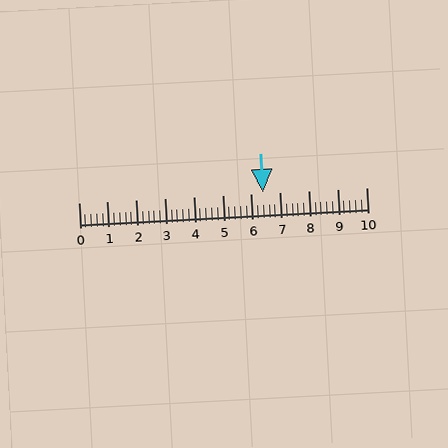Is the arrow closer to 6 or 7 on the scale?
The arrow is closer to 6.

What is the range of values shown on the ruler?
The ruler shows values from 0 to 10.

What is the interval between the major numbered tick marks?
The major tick marks are spaced 1 units apart.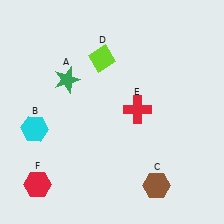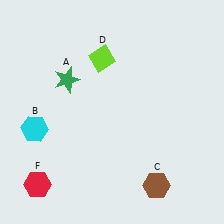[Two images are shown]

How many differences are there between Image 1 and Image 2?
There is 1 difference between the two images.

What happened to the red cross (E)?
The red cross (E) was removed in Image 2. It was in the top-right area of Image 1.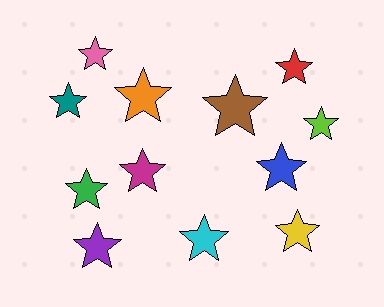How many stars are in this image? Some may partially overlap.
There are 12 stars.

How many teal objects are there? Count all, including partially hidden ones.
There is 1 teal object.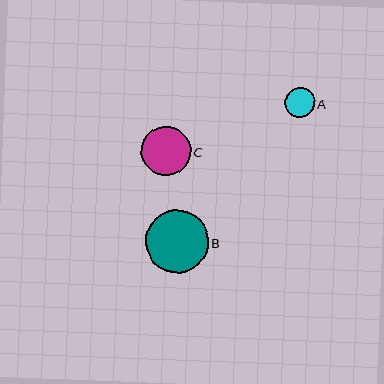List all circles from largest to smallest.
From largest to smallest: B, C, A.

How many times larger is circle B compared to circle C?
Circle B is approximately 1.3 times the size of circle C.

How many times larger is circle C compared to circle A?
Circle C is approximately 1.7 times the size of circle A.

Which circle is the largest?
Circle B is the largest with a size of approximately 63 pixels.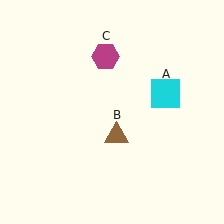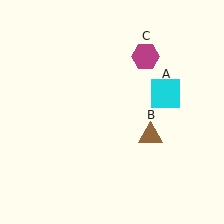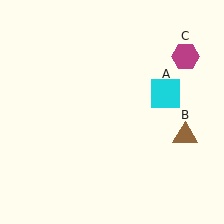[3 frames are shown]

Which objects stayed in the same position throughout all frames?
Cyan square (object A) remained stationary.